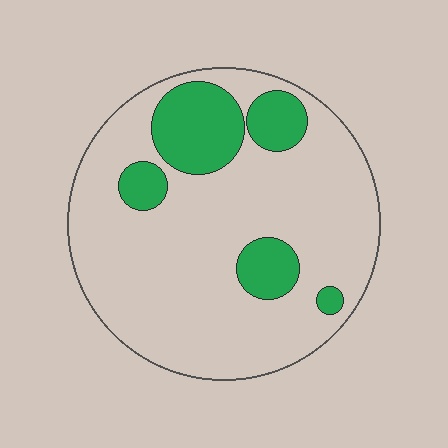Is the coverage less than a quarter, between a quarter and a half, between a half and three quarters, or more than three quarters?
Less than a quarter.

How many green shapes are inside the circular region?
5.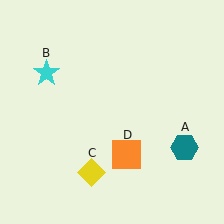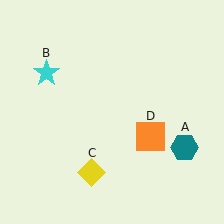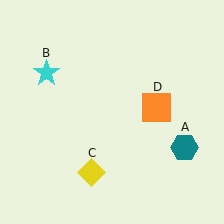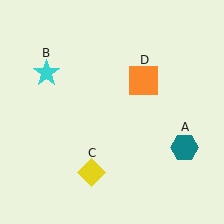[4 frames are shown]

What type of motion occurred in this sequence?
The orange square (object D) rotated counterclockwise around the center of the scene.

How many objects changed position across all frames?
1 object changed position: orange square (object D).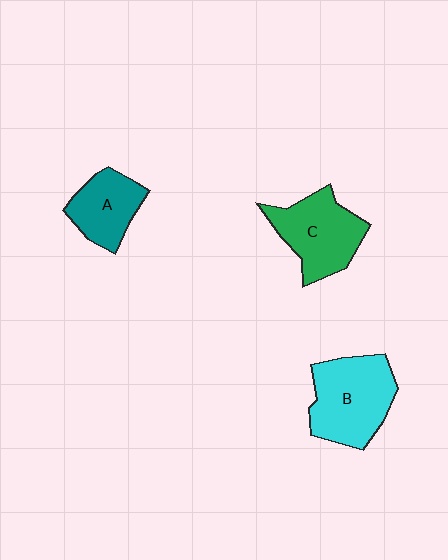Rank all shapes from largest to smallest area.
From largest to smallest: B (cyan), C (green), A (teal).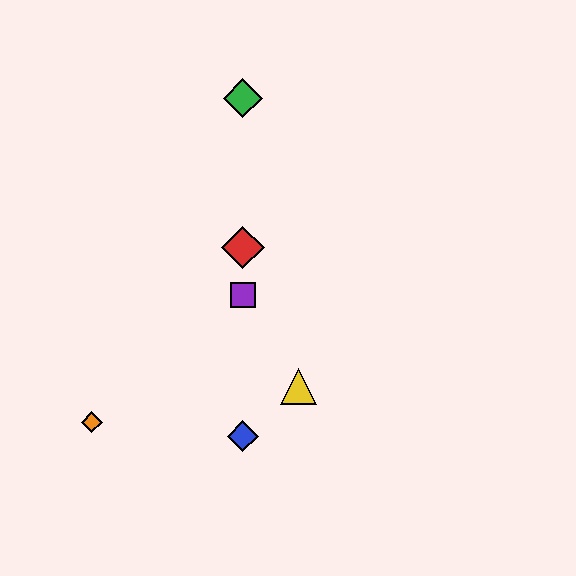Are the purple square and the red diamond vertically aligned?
Yes, both are at x≈243.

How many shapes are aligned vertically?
4 shapes (the red diamond, the blue diamond, the green diamond, the purple square) are aligned vertically.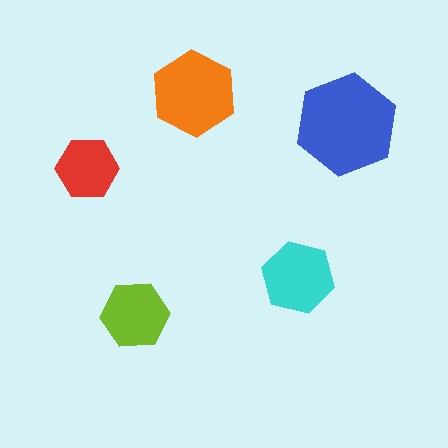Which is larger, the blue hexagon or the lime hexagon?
The blue one.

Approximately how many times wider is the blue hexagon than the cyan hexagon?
About 1.5 times wider.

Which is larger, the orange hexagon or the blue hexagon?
The blue one.